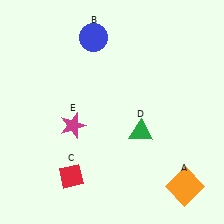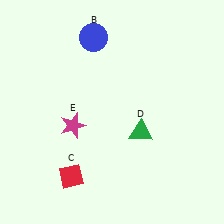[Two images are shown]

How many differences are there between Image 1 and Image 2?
There is 1 difference between the two images.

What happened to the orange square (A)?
The orange square (A) was removed in Image 2. It was in the bottom-right area of Image 1.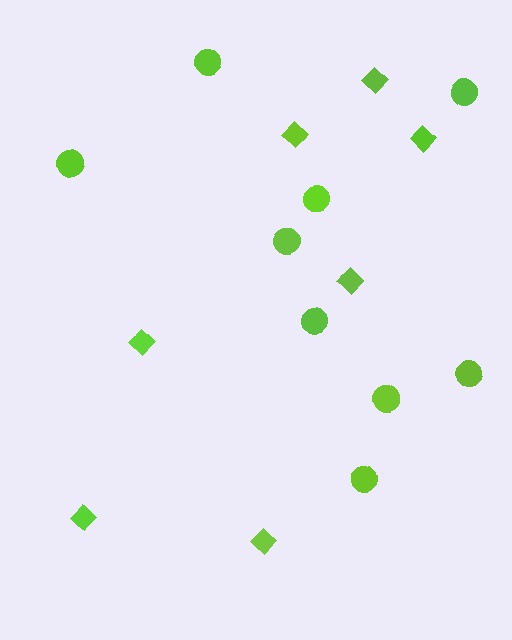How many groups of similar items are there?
There are 2 groups: one group of diamonds (7) and one group of circles (9).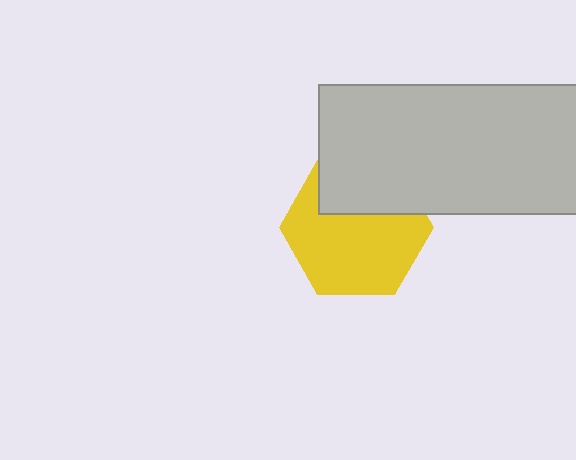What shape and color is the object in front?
The object in front is a light gray rectangle.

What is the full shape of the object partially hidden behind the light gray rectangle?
The partially hidden object is a yellow hexagon.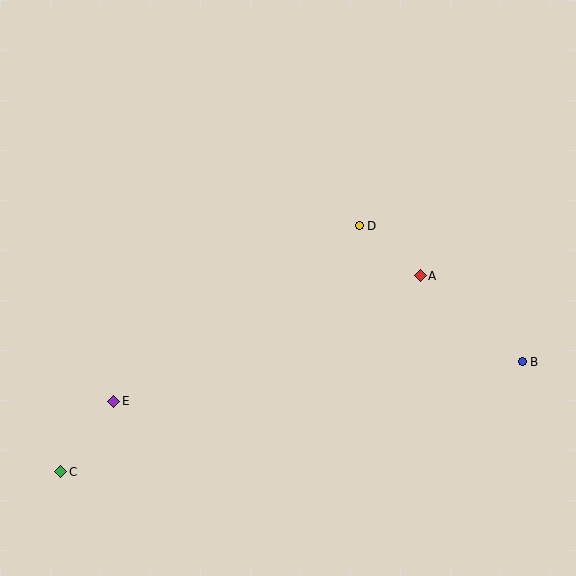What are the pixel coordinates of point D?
Point D is at (359, 226).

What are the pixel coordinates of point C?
Point C is at (61, 472).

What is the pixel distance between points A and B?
The distance between A and B is 134 pixels.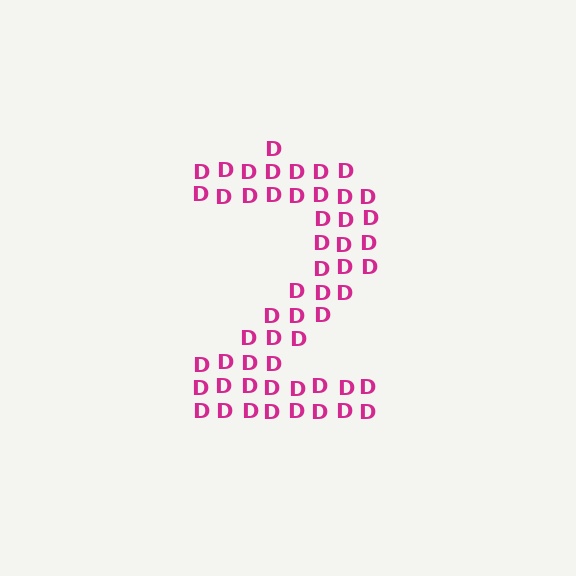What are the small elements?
The small elements are letter D's.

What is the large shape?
The large shape is the digit 2.